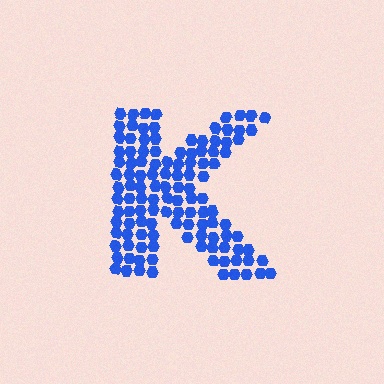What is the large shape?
The large shape is the letter K.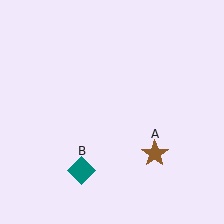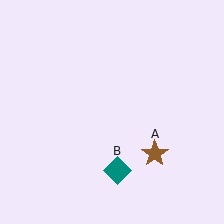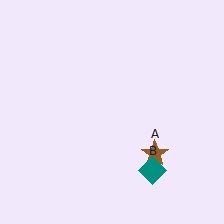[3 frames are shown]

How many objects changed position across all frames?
1 object changed position: teal diamond (object B).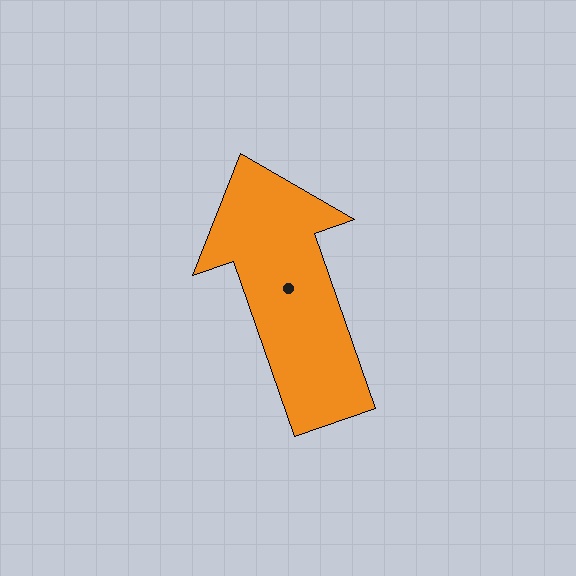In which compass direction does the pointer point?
North.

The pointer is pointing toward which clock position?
Roughly 11 o'clock.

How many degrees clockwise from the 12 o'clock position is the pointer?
Approximately 341 degrees.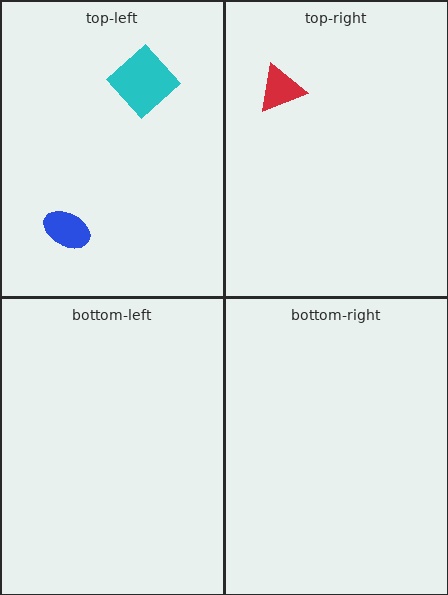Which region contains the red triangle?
The top-right region.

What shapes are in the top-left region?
The cyan diamond, the blue ellipse.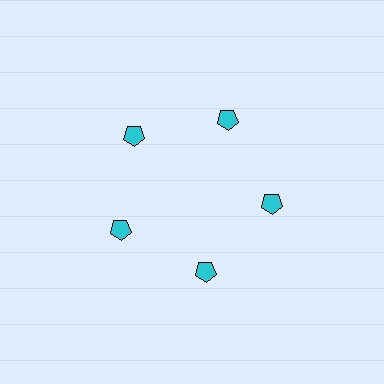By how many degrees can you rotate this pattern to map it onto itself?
The pattern maps onto itself every 72 degrees of rotation.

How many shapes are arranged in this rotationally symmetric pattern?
There are 5 shapes, arranged in 5 groups of 1.